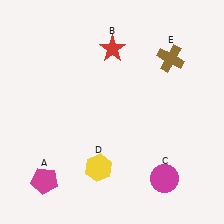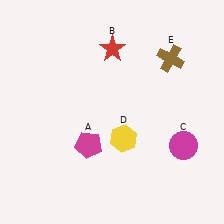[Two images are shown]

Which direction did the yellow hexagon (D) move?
The yellow hexagon (D) moved up.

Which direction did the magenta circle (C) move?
The magenta circle (C) moved up.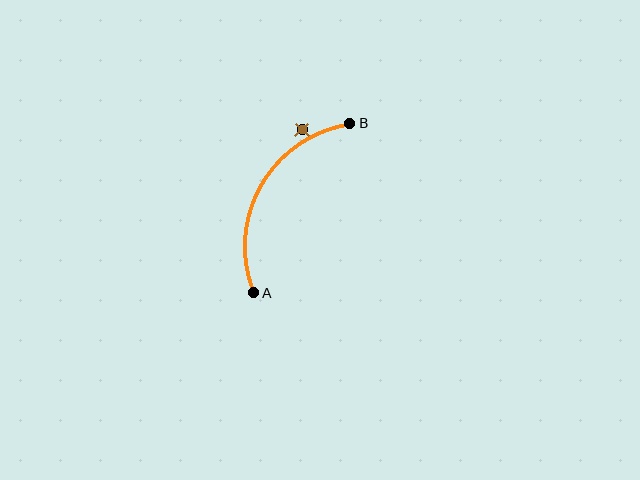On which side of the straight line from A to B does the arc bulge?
The arc bulges to the left of the straight line connecting A and B.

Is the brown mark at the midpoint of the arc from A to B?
No — the brown mark does not lie on the arc at all. It sits slightly outside the curve.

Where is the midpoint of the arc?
The arc midpoint is the point on the curve farthest from the straight line joining A and B. It sits to the left of that line.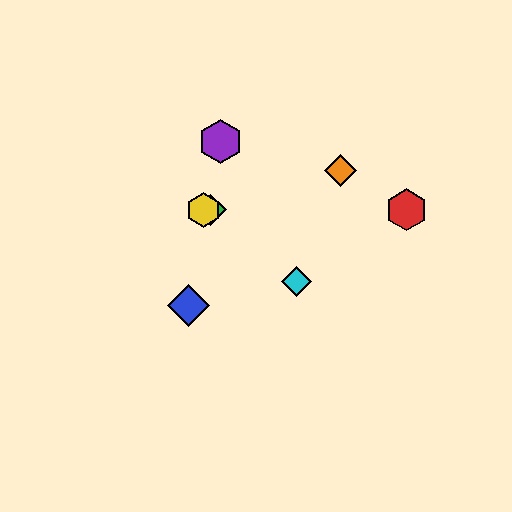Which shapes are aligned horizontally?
The red hexagon, the green diamond, the yellow hexagon are aligned horizontally.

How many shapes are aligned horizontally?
3 shapes (the red hexagon, the green diamond, the yellow hexagon) are aligned horizontally.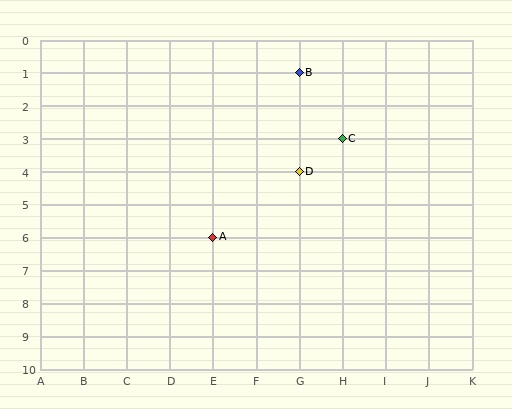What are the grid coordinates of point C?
Point C is at grid coordinates (H, 3).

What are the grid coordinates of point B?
Point B is at grid coordinates (G, 1).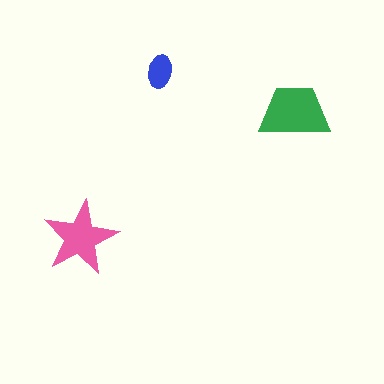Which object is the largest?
The green trapezoid.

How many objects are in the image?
There are 3 objects in the image.